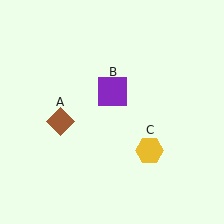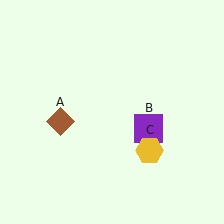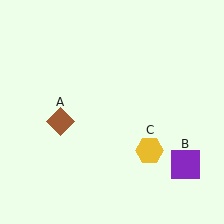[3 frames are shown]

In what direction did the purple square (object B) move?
The purple square (object B) moved down and to the right.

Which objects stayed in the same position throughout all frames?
Brown diamond (object A) and yellow hexagon (object C) remained stationary.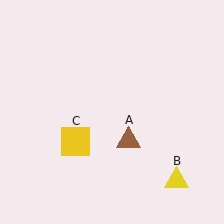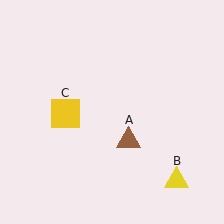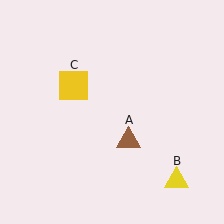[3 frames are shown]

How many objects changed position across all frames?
1 object changed position: yellow square (object C).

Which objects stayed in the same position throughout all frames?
Brown triangle (object A) and yellow triangle (object B) remained stationary.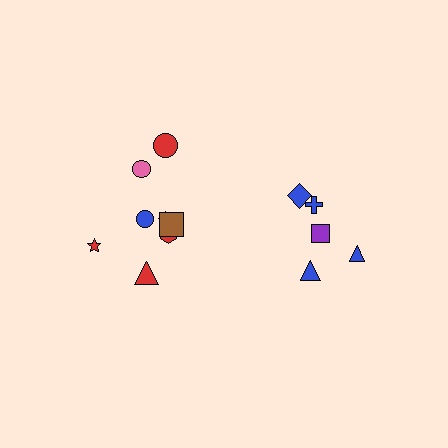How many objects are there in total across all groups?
There are 13 objects.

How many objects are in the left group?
There are 8 objects.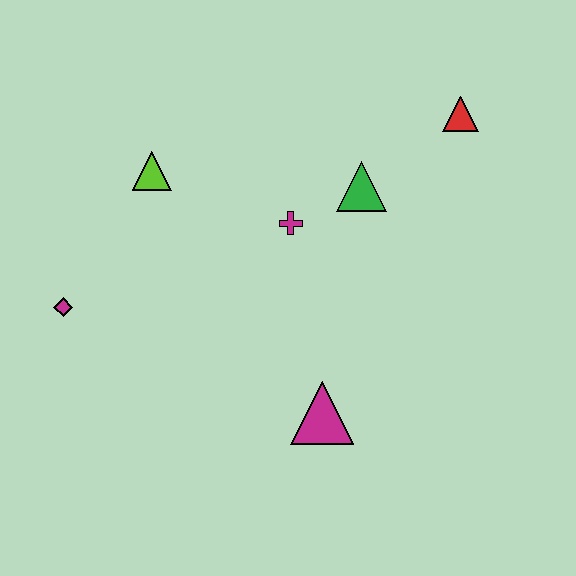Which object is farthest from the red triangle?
The magenta diamond is farthest from the red triangle.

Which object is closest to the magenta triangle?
The magenta cross is closest to the magenta triangle.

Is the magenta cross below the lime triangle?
Yes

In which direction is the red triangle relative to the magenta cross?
The red triangle is to the right of the magenta cross.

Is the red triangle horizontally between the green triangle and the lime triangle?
No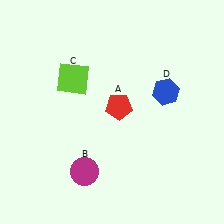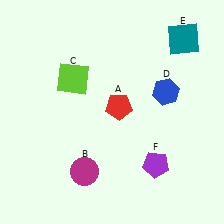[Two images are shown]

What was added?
A teal square (E), a purple pentagon (F) were added in Image 2.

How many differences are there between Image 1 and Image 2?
There are 2 differences between the two images.